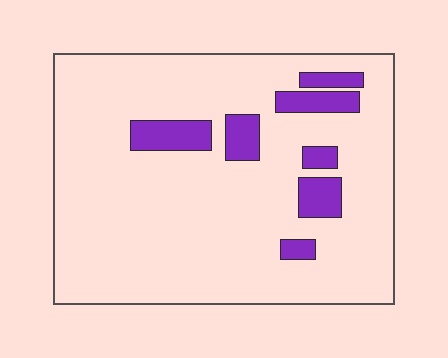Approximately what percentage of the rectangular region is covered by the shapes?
Approximately 10%.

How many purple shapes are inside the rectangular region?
7.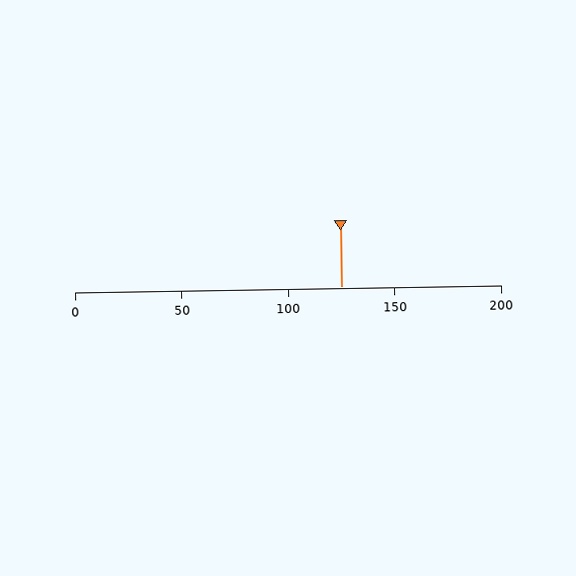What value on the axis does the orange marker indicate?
The marker indicates approximately 125.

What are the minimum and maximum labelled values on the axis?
The axis runs from 0 to 200.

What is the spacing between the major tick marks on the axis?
The major ticks are spaced 50 apart.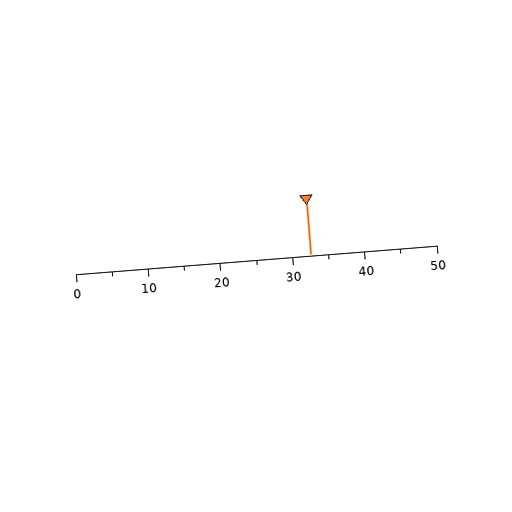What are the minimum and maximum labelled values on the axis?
The axis runs from 0 to 50.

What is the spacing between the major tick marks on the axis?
The major ticks are spaced 10 apart.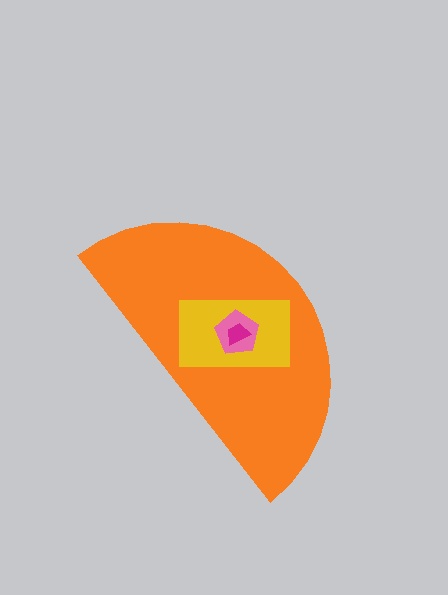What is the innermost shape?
The magenta trapezoid.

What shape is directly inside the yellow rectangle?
The pink pentagon.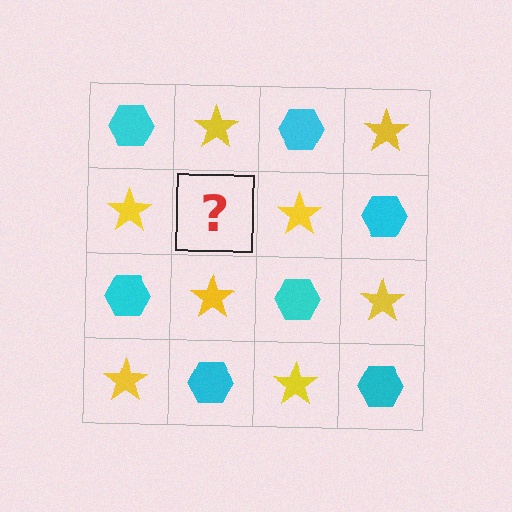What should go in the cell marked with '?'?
The missing cell should contain a cyan hexagon.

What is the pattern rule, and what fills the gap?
The rule is that it alternates cyan hexagon and yellow star in a checkerboard pattern. The gap should be filled with a cyan hexagon.